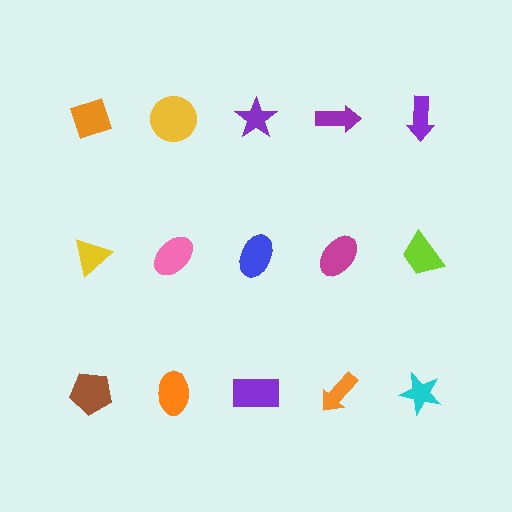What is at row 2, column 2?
A pink ellipse.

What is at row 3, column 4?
An orange arrow.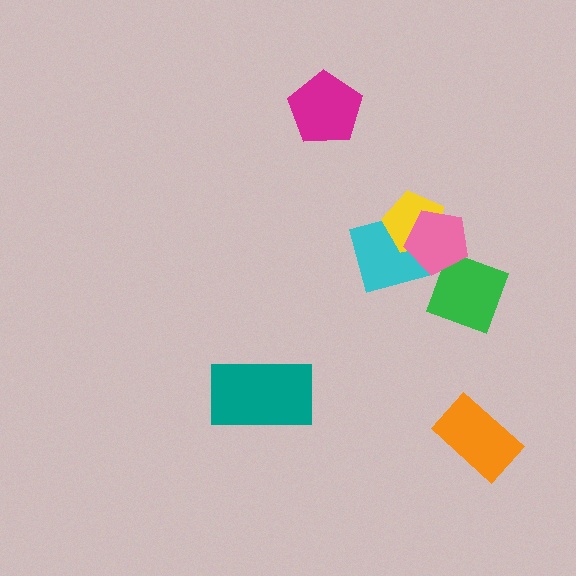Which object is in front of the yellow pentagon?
The pink pentagon is in front of the yellow pentagon.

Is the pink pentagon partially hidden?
No, no other shape covers it.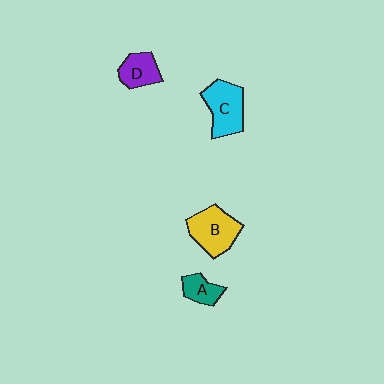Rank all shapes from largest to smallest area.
From largest to smallest: B (yellow), C (cyan), D (purple), A (teal).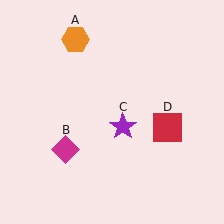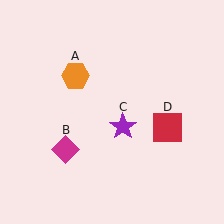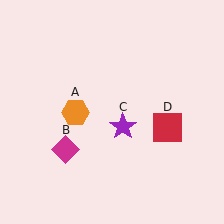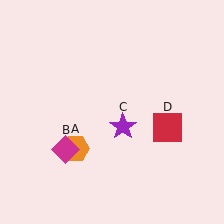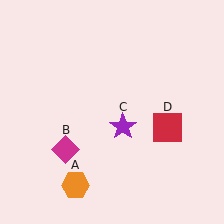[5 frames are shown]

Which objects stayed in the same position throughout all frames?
Magenta diamond (object B) and purple star (object C) and red square (object D) remained stationary.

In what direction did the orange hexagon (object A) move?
The orange hexagon (object A) moved down.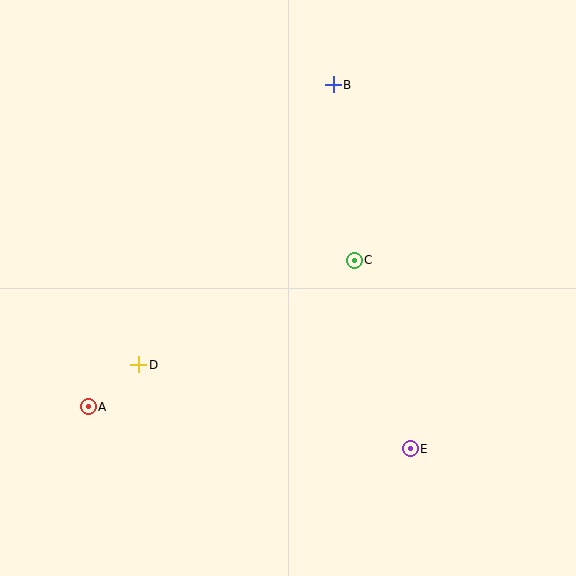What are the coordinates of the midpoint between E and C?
The midpoint between E and C is at (382, 355).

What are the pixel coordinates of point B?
Point B is at (333, 85).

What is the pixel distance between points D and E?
The distance between D and E is 284 pixels.